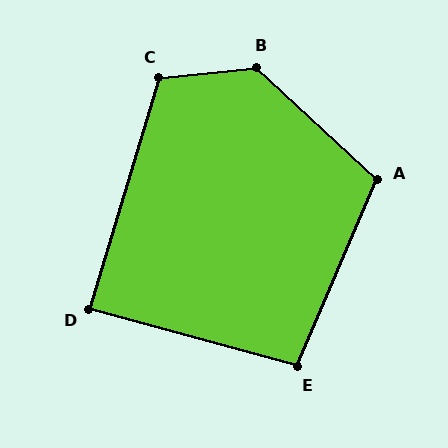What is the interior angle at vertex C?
Approximately 113 degrees (obtuse).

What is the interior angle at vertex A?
Approximately 110 degrees (obtuse).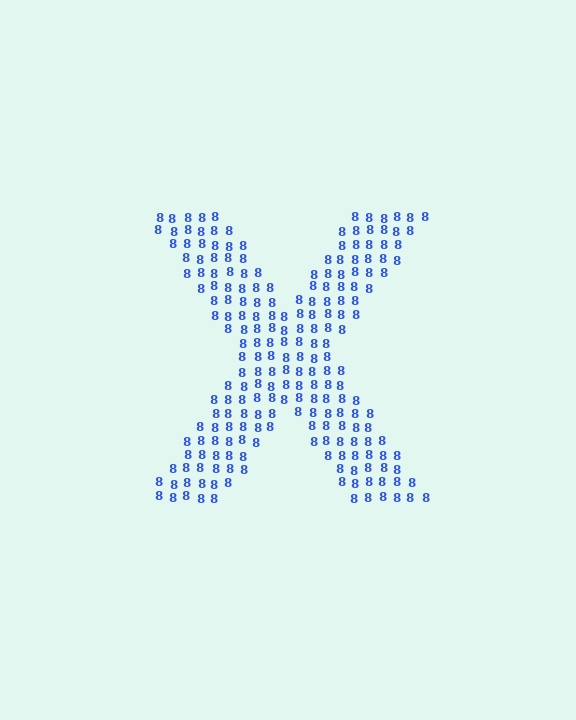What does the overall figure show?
The overall figure shows the letter X.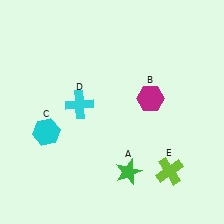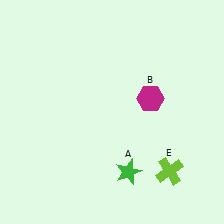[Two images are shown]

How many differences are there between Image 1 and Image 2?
There are 2 differences between the two images.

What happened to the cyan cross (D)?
The cyan cross (D) was removed in Image 2. It was in the top-left area of Image 1.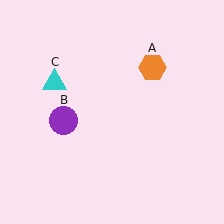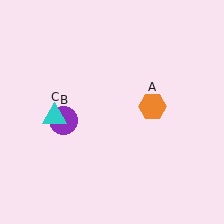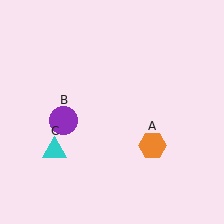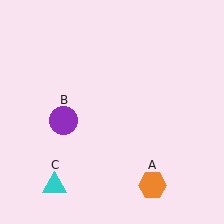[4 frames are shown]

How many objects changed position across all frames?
2 objects changed position: orange hexagon (object A), cyan triangle (object C).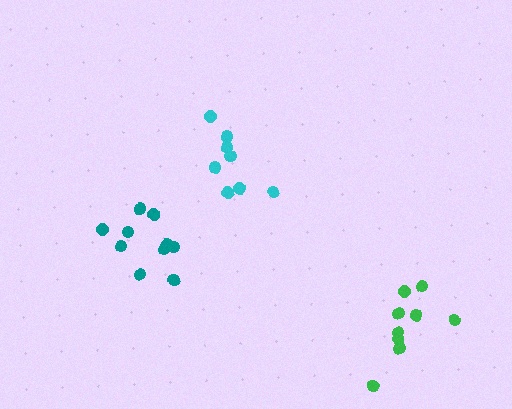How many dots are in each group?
Group 1: 9 dots, Group 2: 10 dots, Group 3: 8 dots (27 total).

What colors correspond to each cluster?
The clusters are colored: green, teal, cyan.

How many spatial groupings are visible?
There are 3 spatial groupings.